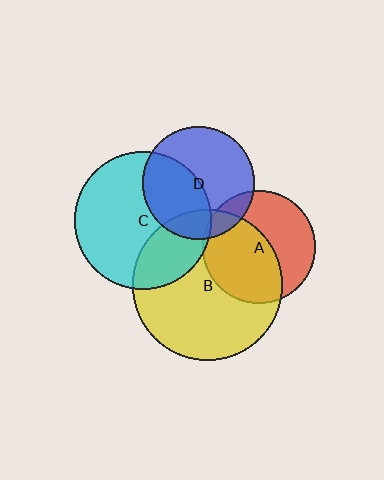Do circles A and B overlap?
Yes.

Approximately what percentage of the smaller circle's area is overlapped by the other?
Approximately 55%.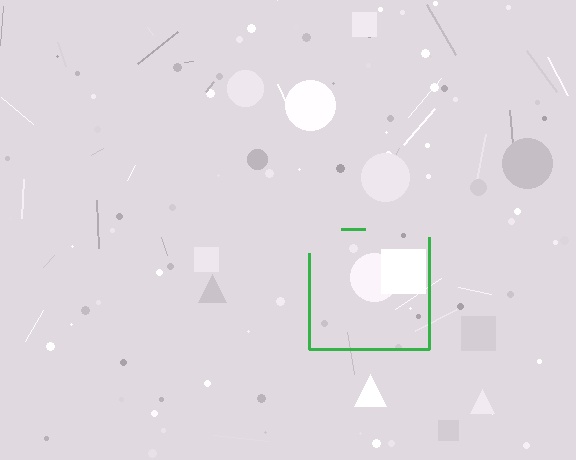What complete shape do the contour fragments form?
The contour fragments form a square.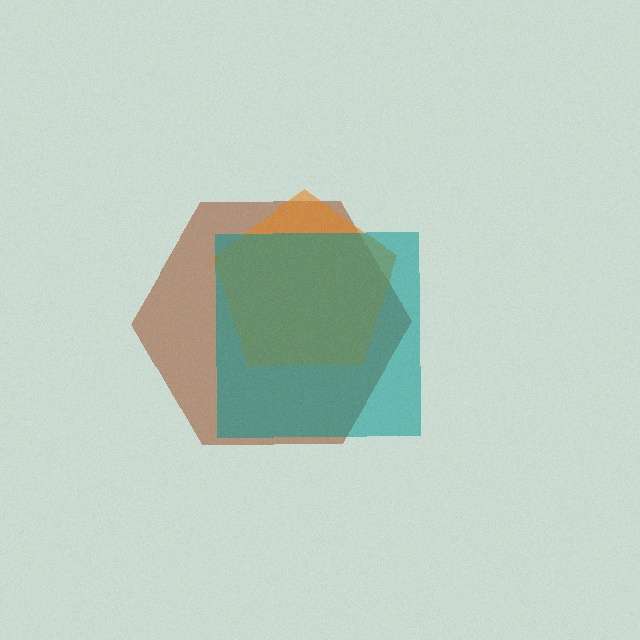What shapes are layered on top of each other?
The layered shapes are: a brown hexagon, an orange pentagon, a teal square.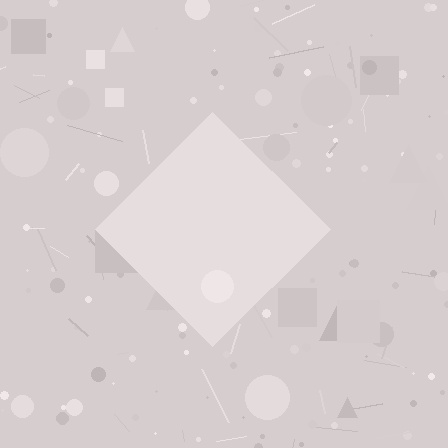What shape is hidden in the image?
A diamond is hidden in the image.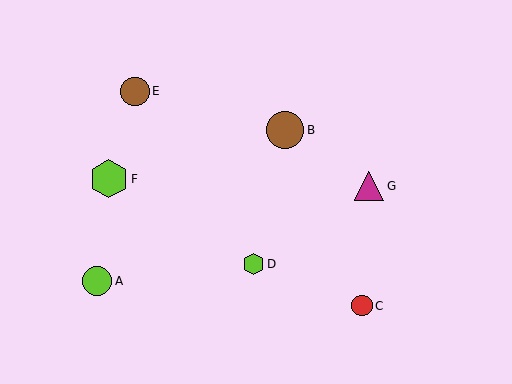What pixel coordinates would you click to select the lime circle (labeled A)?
Click at (97, 281) to select the lime circle A.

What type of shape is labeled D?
Shape D is a lime hexagon.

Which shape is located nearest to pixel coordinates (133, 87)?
The brown circle (labeled E) at (135, 91) is nearest to that location.